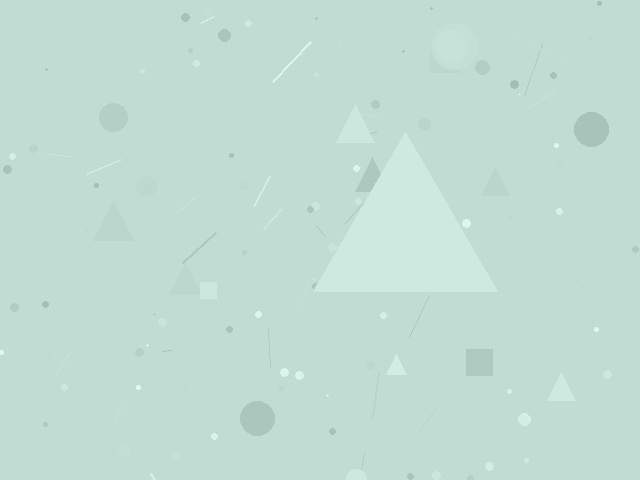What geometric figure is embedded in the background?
A triangle is embedded in the background.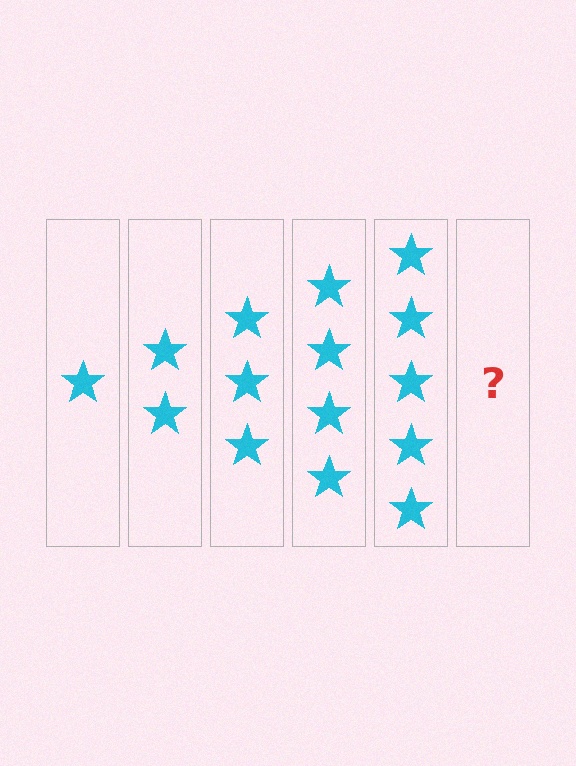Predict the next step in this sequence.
The next step is 6 stars.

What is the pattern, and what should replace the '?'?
The pattern is that each step adds one more star. The '?' should be 6 stars.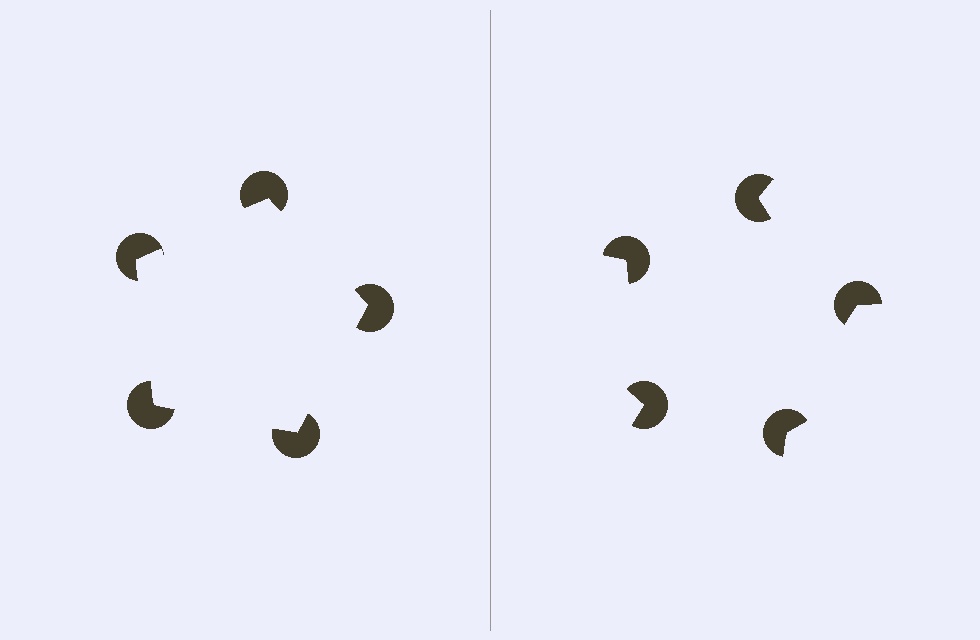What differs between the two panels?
The pac-man discs are positioned identically on both sides; only the wedge orientations differ. On the left they align to a pentagon; on the right they are misaligned.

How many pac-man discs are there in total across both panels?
10 — 5 on each side.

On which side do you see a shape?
An illusory pentagon appears on the left side. On the right side the wedge cuts are rotated, so no coherent shape forms.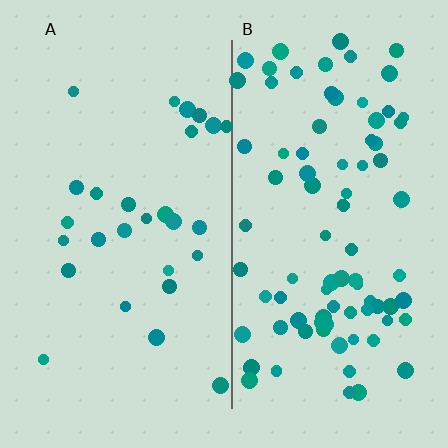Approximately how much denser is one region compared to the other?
Approximately 3.2× — region B over region A.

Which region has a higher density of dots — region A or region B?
B (the right).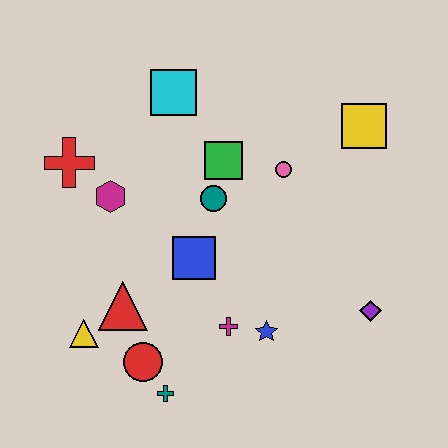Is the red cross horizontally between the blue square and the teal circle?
No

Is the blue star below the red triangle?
Yes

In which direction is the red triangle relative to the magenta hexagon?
The red triangle is below the magenta hexagon.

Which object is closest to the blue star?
The magenta cross is closest to the blue star.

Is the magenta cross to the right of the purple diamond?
No